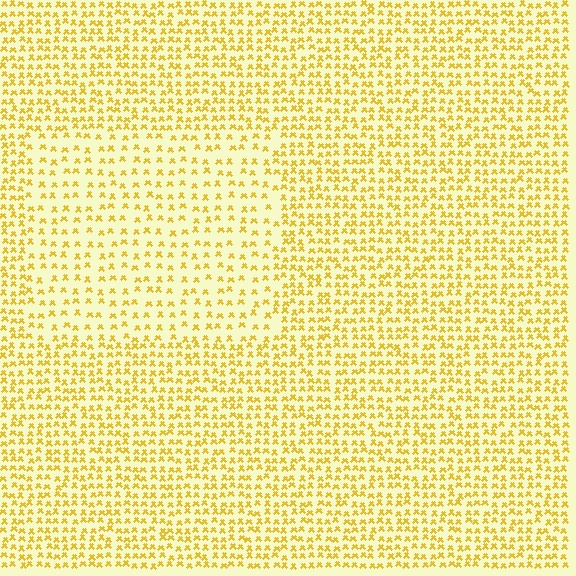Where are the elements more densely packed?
The elements are more densely packed outside the rectangle boundary.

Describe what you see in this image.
The image contains small yellow elements arranged at two different densities. A rectangle-shaped region is visible where the elements are less densely packed than the surrounding area.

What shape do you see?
I see a rectangle.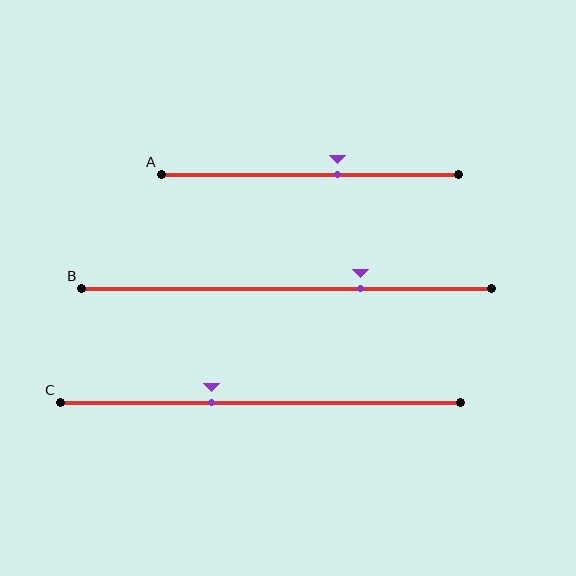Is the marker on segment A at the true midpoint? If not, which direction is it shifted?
No, the marker on segment A is shifted to the right by about 9% of the segment length.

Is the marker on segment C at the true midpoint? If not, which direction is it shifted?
No, the marker on segment C is shifted to the left by about 12% of the segment length.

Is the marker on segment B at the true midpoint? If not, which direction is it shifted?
No, the marker on segment B is shifted to the right by about 18% of the segment length.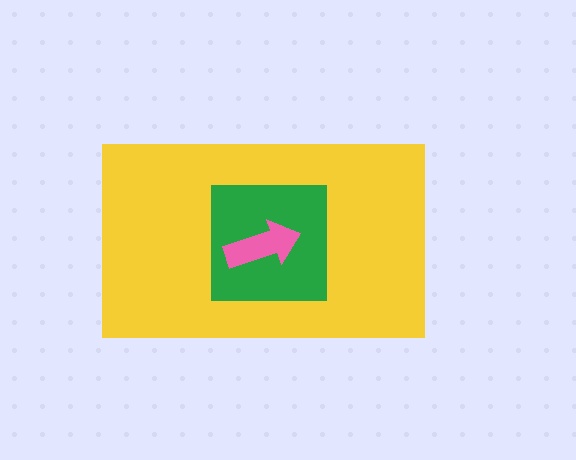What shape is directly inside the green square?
The pink arrow.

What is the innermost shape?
The pink arrow.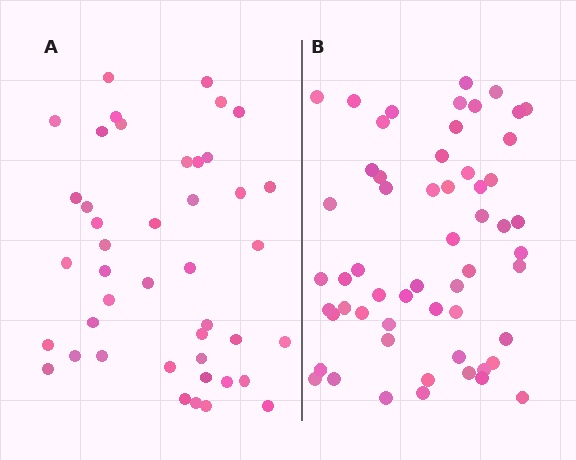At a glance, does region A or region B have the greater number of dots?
Region B (the right region) has more dots.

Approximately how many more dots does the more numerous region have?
Region B has approximately 15 more dots than region A.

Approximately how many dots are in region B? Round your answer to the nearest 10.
About 60 dots. (The exact count is 57, which rounds to 60.)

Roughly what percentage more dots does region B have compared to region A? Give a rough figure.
About 35% more.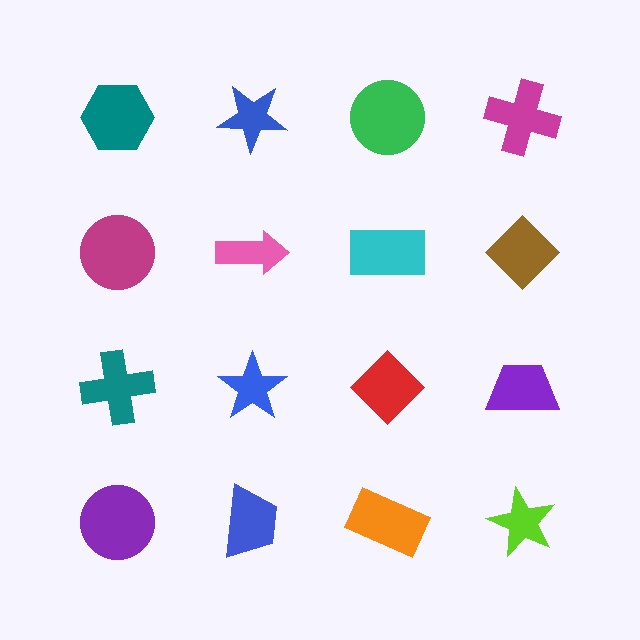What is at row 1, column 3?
A green circle.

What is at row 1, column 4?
A magenta cross.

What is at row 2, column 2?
A pink arrow.